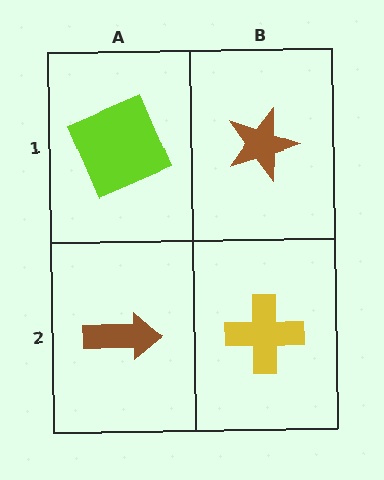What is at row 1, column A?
A lime square.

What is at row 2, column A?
A brown arrow.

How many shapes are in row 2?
2 shapes.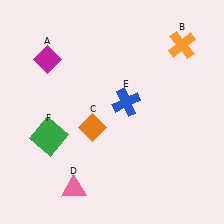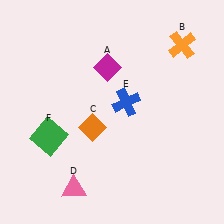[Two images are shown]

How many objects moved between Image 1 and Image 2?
1 object moved between the two images.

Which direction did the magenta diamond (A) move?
The magenta diamond (A) moved right.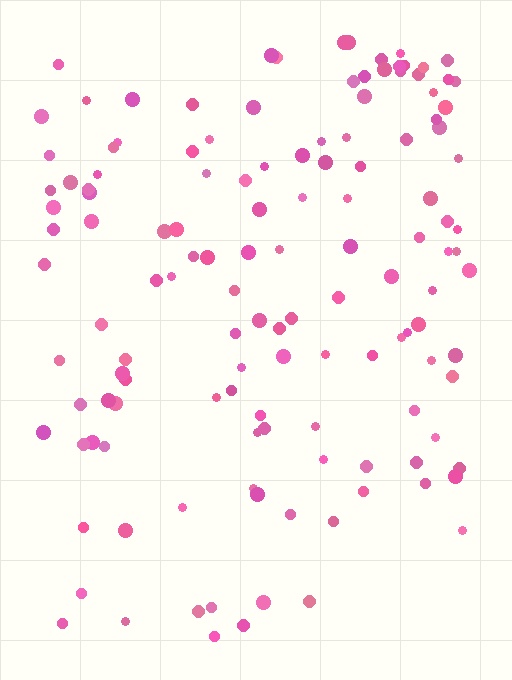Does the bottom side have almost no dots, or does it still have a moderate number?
Still a moderate number, just noticeably fewer than the top.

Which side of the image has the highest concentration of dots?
The top.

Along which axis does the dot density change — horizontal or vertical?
Vertical.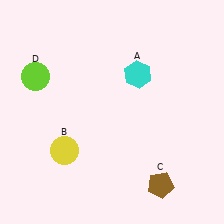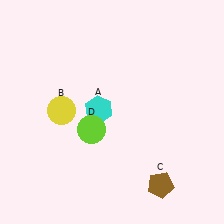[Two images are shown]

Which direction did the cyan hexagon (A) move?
The cyan hexagon (A) moved left.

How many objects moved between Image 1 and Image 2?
3 objects moved between the two images.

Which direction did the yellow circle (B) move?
The yellow circle (B) moved up.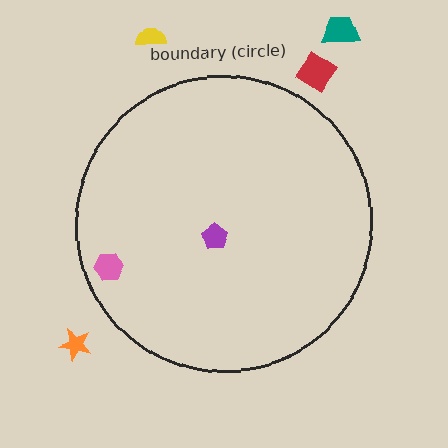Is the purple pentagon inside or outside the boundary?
Inside.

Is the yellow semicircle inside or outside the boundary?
Outside.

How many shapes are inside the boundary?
2 inside, 4 outside.